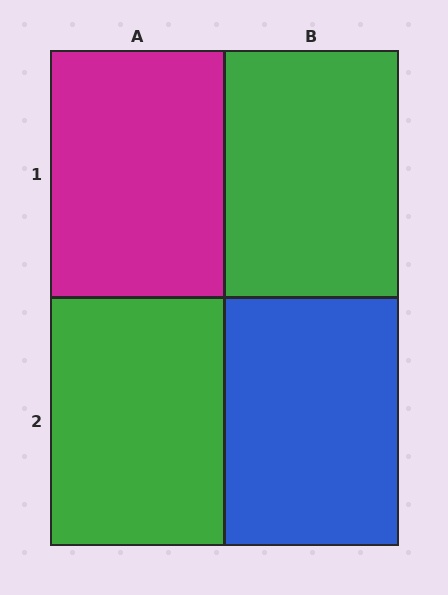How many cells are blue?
1 cell is blue.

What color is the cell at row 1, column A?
Magenta.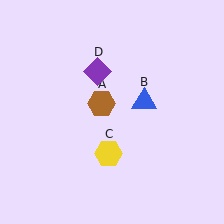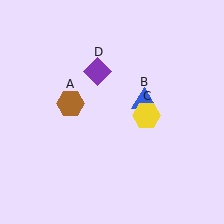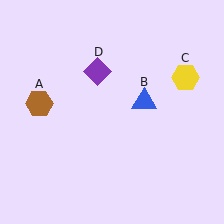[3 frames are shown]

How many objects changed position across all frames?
2 objects changed position: brown hexagon (object A), yellow hexagon (object C).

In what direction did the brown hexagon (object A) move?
The brown hexagon (object A) moved left.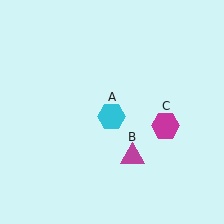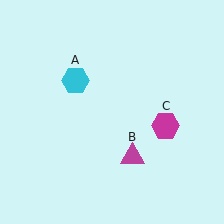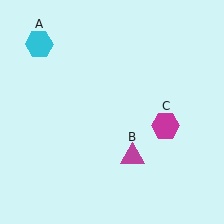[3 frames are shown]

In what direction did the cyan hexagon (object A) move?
The cyan hexagon (object A) moved up and to the left.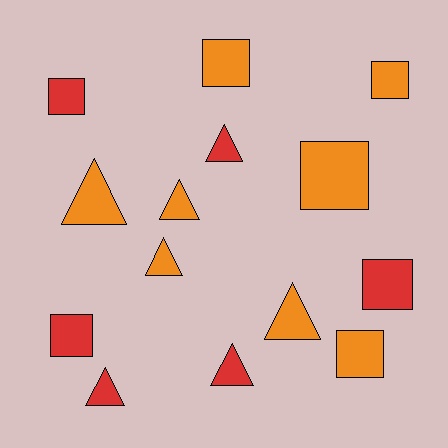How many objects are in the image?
There are 14 objects.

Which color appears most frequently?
Orange, with 8 objects.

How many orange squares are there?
There are 4 orange squares.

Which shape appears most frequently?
Square, with 7 objects.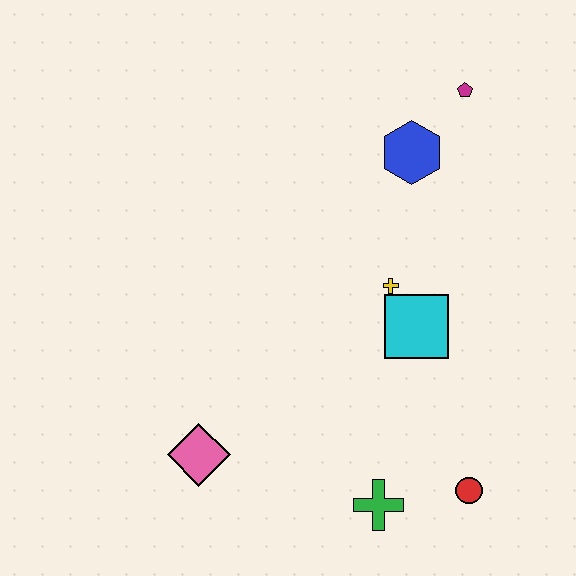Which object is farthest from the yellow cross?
The pink diamond is farthest from the yellow cross.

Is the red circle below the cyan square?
Yes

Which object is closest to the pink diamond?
The green cross is closest to the pink diamond.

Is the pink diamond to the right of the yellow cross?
No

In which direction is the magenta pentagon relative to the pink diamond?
The magenta pentagon is above the pink diamond.